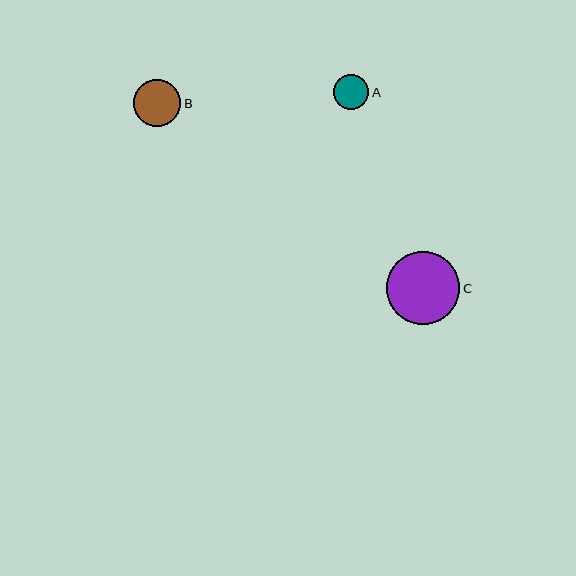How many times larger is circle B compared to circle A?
Circle B is approximately 1.3 times the size of circle A.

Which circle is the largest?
Circle C is the largest with a size of approximately 73 pixels.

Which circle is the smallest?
Circle A is the smallest with a size of approximately 35 pixels.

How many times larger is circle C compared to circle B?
Circle C is approximately 1.6 times the size of circle B.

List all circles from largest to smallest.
From largest to smallest: C, B, A.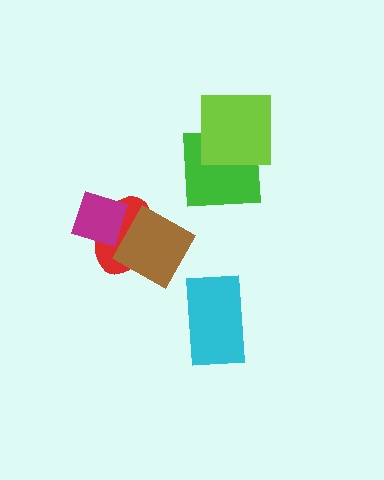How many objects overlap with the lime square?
1 object overlaps with the lime square.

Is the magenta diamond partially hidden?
No, no other shape covers it.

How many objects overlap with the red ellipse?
2 objects overlap with the red ellipse.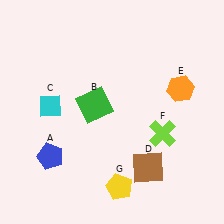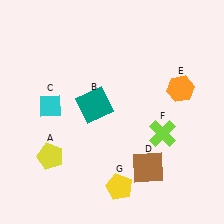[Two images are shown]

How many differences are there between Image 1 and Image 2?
There are 2 differences between the two images.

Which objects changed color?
A changed from blue to yellow. B changed from green to teal.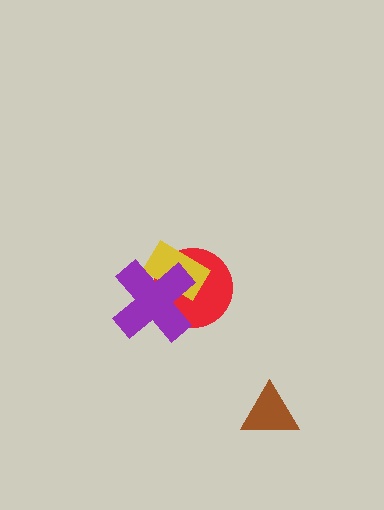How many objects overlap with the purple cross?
2 objects overlap with the purple cross.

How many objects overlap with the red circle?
2 objects overlap with the red circle.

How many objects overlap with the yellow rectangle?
2 objects overlap with the yellow rectangle.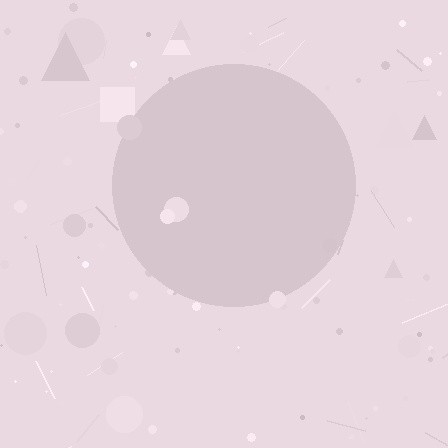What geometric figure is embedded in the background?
A circle is embedded in the background.